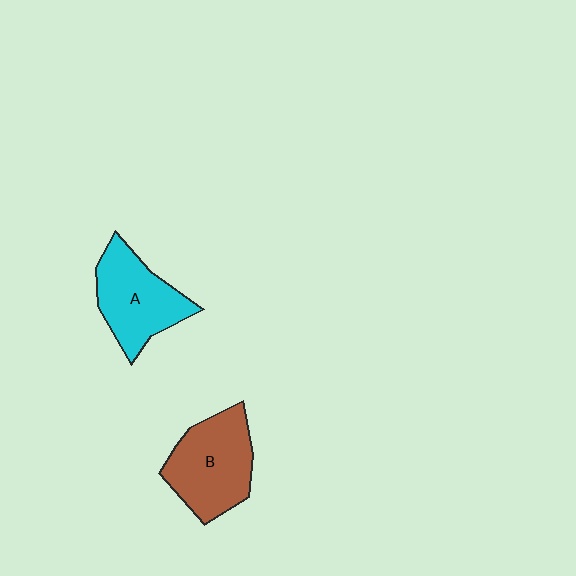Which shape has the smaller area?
Shape A (cyan).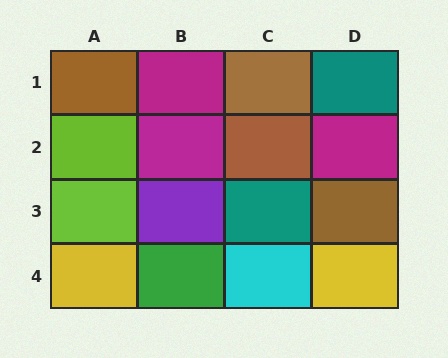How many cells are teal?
2 cells are teal.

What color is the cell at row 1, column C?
Brown.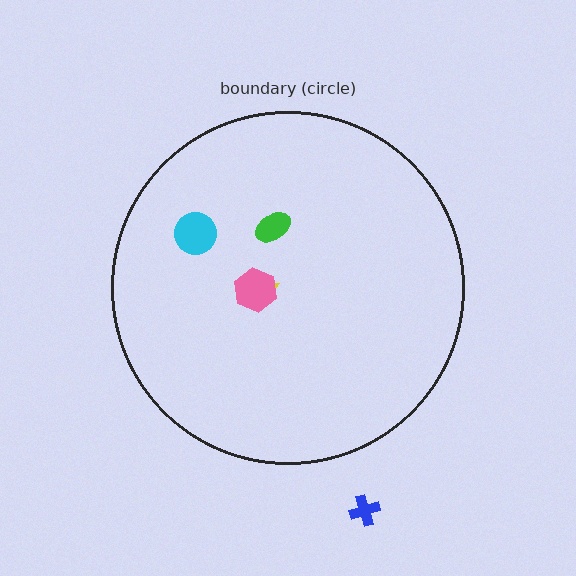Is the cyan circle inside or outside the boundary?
Inside.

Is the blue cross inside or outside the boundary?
Outside.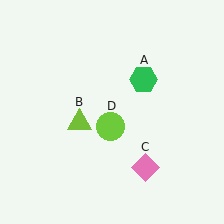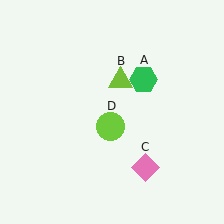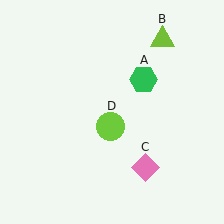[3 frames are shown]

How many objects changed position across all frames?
1 object changed position: lime triangle (object B).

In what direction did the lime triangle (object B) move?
The lime triangle (object B) moved up and to the right.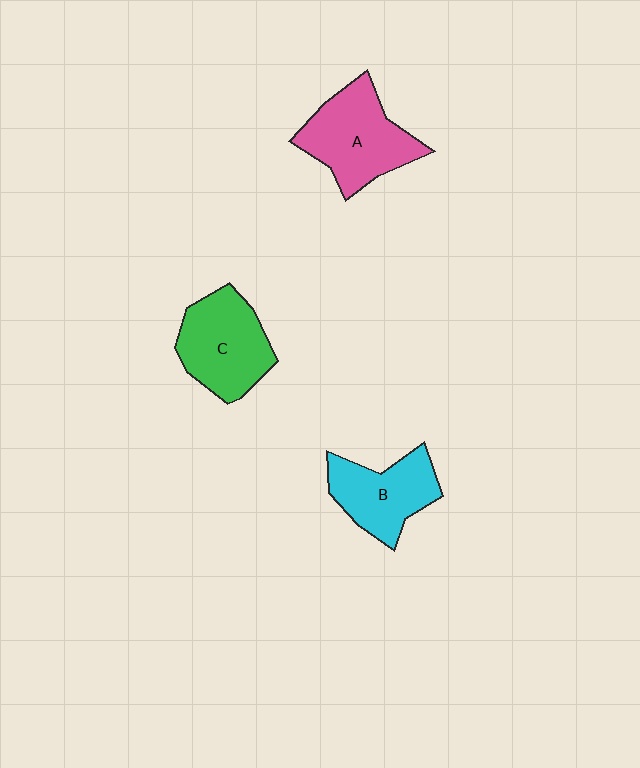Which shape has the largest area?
Shape A (pink).